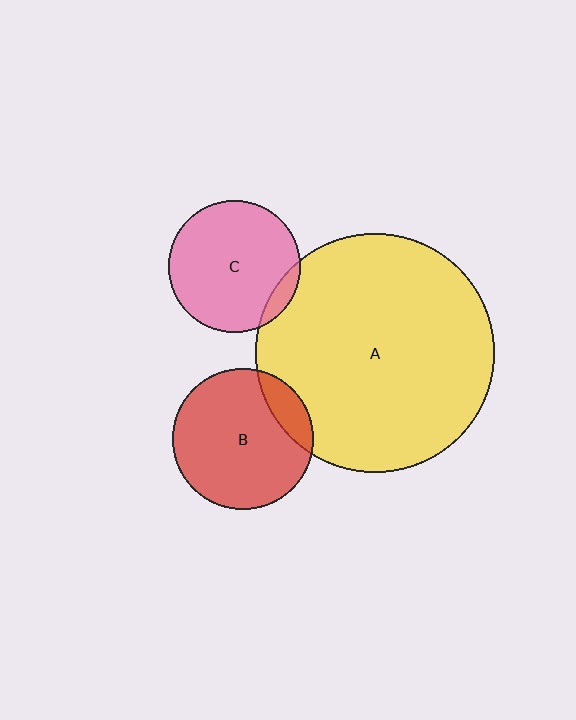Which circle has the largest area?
Circle A (yellow).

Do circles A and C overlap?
Yes.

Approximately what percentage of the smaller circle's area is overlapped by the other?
Approximately 10%.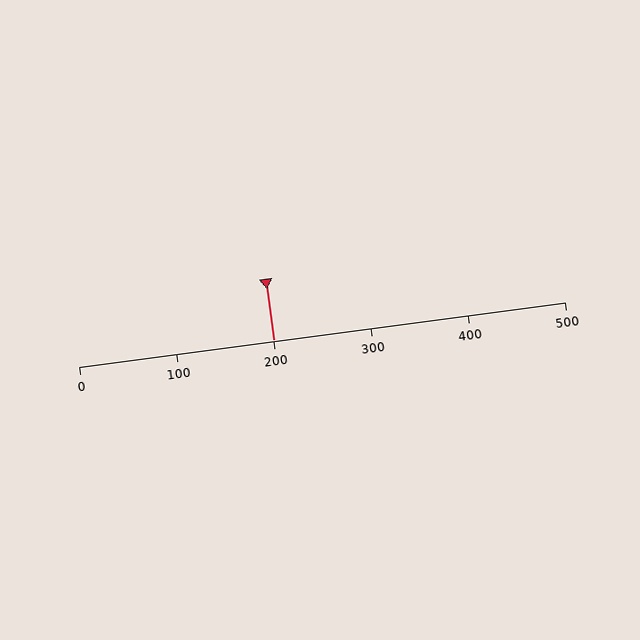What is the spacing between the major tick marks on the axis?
The major ticks are spaced 100 apart.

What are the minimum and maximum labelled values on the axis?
The axis runs from 0 to 500.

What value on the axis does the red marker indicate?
The marker indicates approximately 200.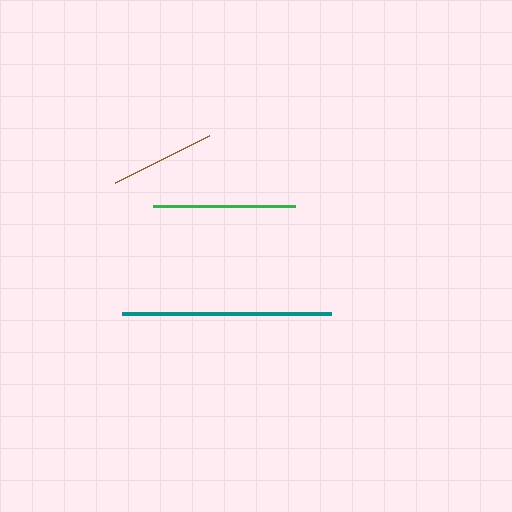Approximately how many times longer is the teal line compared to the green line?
The teal line is approximately 1.5 times the length of the green line.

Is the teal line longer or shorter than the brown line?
The teal line is longer than the brown line.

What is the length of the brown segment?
The brown segment is approximately 105 pixels long.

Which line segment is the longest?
The teal line is the longest at approximately 208 pixels.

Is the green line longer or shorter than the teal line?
The teal line is longer than the green line.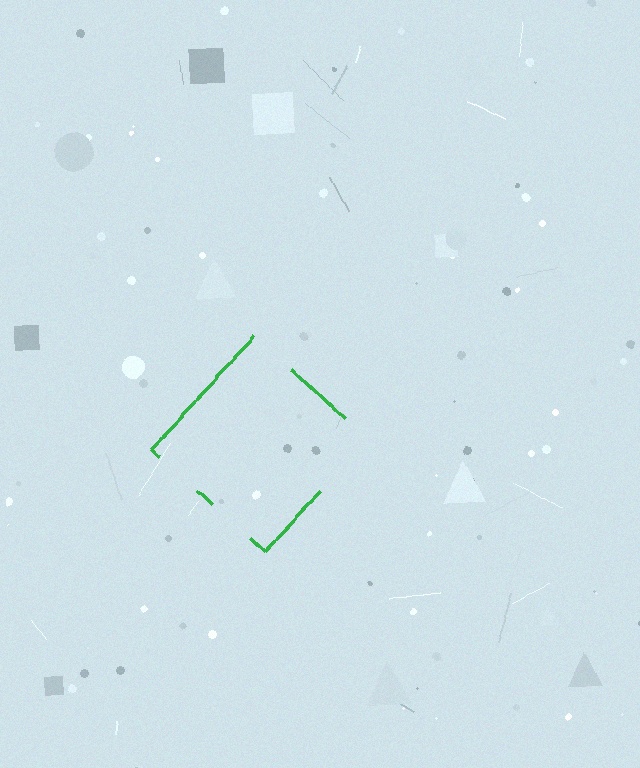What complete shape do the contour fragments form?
The contour fragments form a diamond.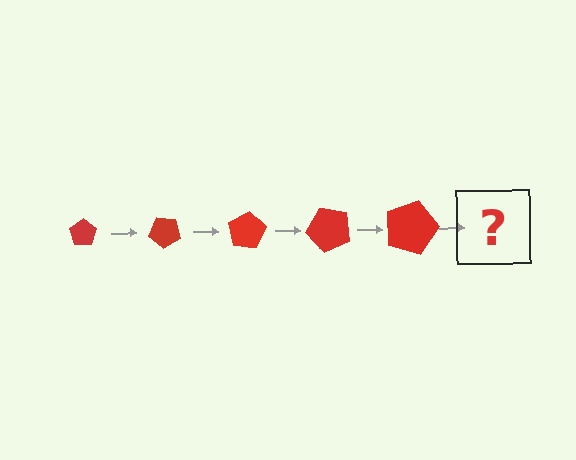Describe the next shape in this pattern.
It should be a pentagon, larger than the previous one and rotated 200 degrees from the start.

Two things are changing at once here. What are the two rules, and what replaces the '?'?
The two rules are that the pentagon grows larger each step and it rotates 40 degrees each step. The '?' should be a pentagon, larger than the previous one and rotated 200 degrees from the start.